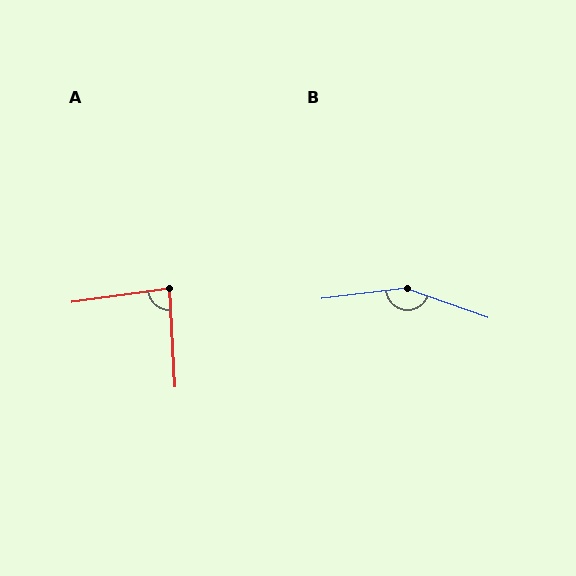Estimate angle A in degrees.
Approximately 86 degrees.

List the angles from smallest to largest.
A (86°), B (153°).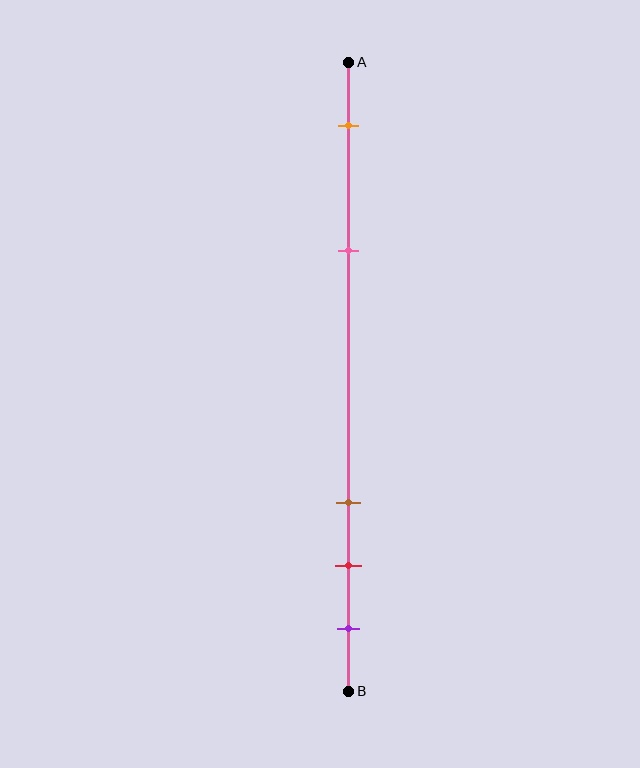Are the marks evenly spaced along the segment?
No, the marks are not evenly spaced.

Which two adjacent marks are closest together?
The red and purple marks are the closest adjacent pair.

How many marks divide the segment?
There are 5 marks dividing the segment.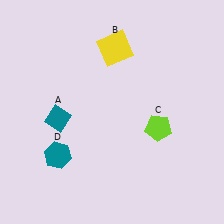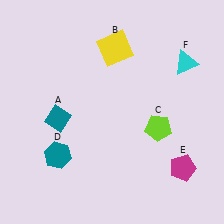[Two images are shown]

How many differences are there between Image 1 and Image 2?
There are 2 differences between the two images.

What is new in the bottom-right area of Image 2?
A magenta pentagon (E) was added in the bottom-right area of Image 2.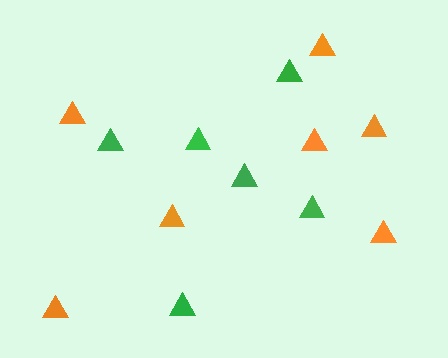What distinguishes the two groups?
There are 2 groups: one group of green triangles (6) and one group of orange triangles (7).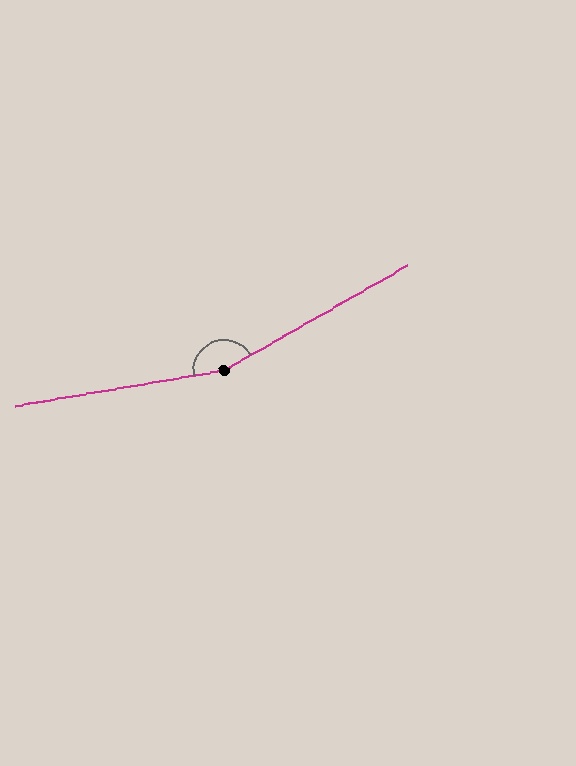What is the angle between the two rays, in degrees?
Approximately 160 degrees.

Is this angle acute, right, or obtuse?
It is obtuse.